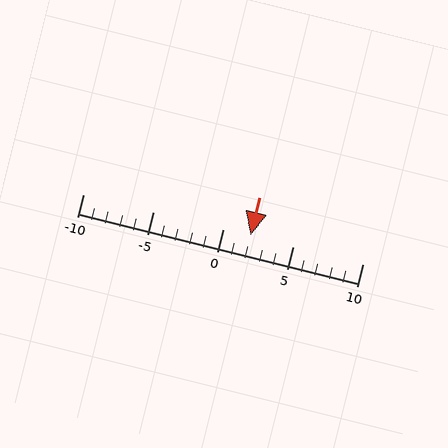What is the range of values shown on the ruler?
The ruler shows values from -10 to 10.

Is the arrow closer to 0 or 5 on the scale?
The arrow is closer to 0.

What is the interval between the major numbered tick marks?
The major tick marks are spaced 5 units apart.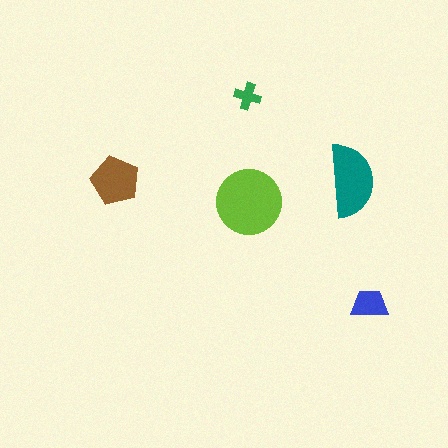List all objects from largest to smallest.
The lime circle, the teal semicircle, the brown pentagon, the blue trapezoid, the green cross.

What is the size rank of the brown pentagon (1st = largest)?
3rd.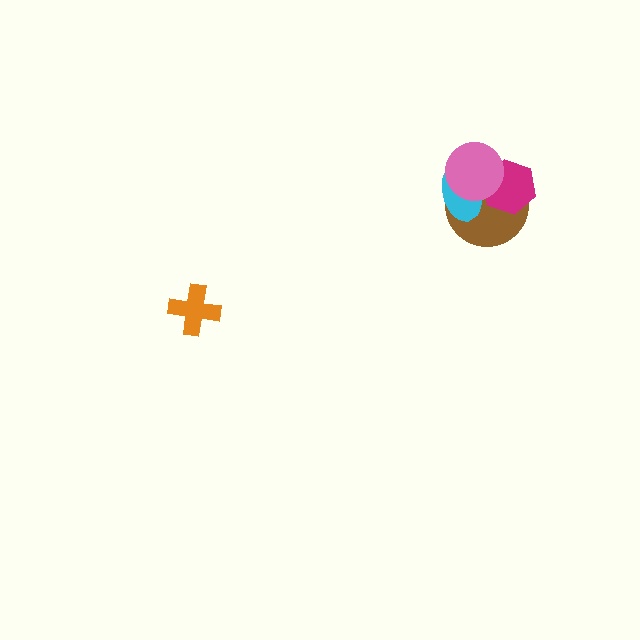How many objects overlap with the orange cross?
0 objects overlap with the orange cross.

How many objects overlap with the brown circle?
3 objects overlap with the brown circle.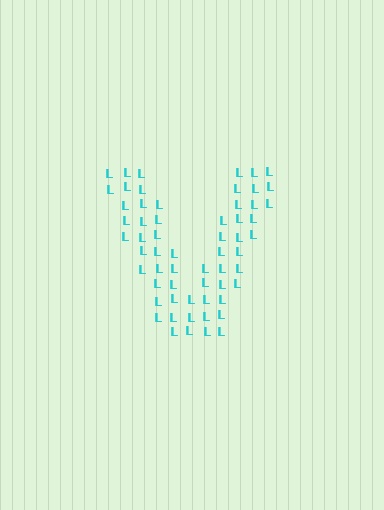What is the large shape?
The large shape is the letter V.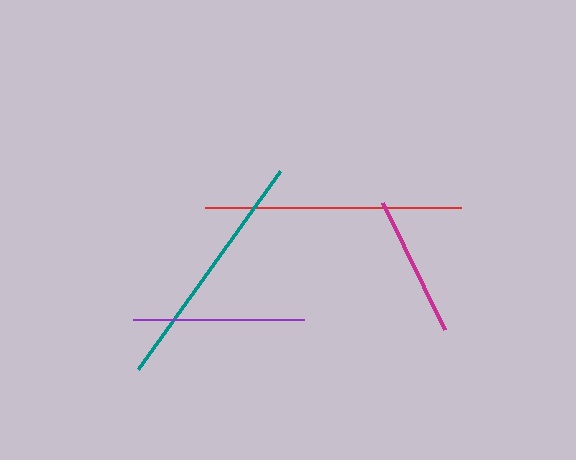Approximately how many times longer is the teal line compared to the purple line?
The teal line is approximately 1.4 times the length of the purple line.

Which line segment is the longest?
The red line is the longest at approximately 256 pixels.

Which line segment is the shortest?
The magenta line is the shortest at approximately 141 pixels.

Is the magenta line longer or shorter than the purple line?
The purple line is longer than the magenta line.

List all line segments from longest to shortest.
From longest to shortest: red, teal, purple, magenta.